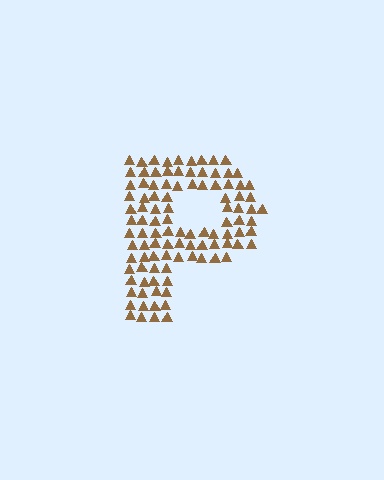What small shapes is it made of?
It is made of small triangles.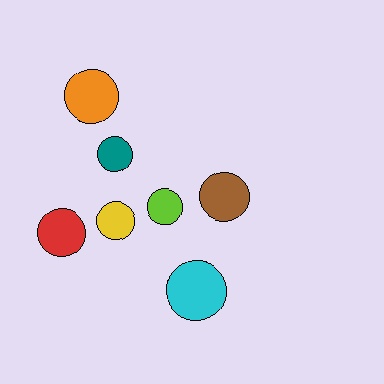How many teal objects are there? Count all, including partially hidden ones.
There is 1 teal object.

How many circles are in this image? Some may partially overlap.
There are 7 circles.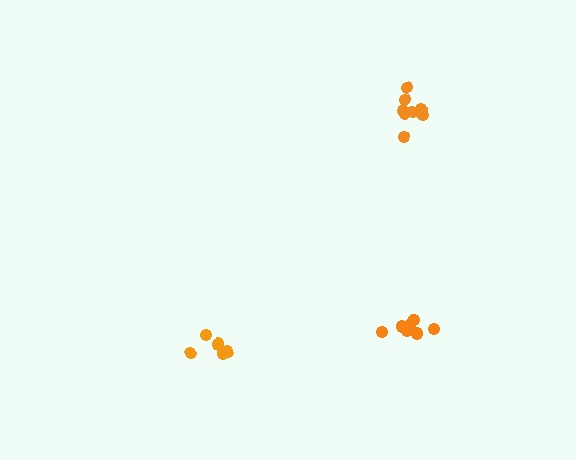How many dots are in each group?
Group 1: 8 dots, Group 2: 10 dots, Group 3: 5 dots (23 total).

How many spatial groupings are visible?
There are 3 spatial groupings.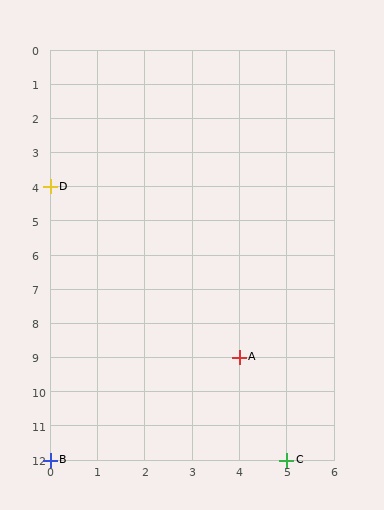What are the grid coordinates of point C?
Point C is at grid coordinates (5, 12).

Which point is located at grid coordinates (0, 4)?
Point D is at (0, 4).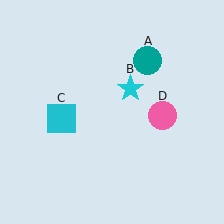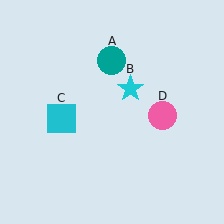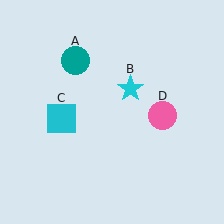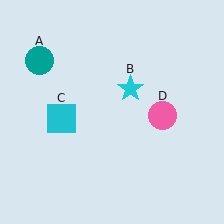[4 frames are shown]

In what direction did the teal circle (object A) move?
The teal circle (object A) moved left.